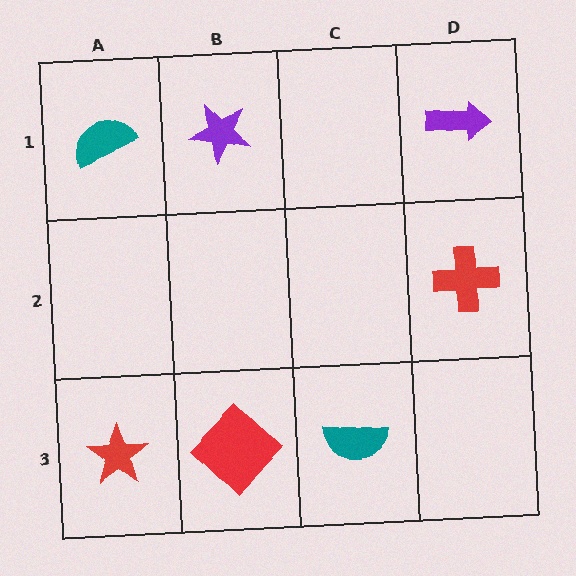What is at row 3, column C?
A teal semicircle.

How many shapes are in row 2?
1 shape.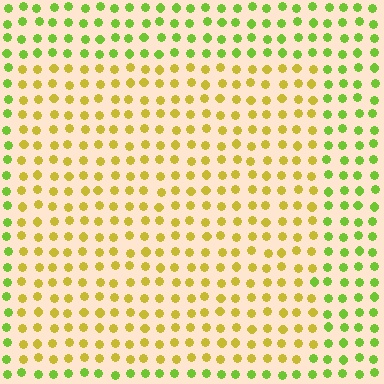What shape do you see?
I see a rectangle.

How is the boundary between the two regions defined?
The boundary is defined purely by a slight shift in hue (about 41 degrees). Spacing, size, and orientation are identical on both sides.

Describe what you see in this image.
The image is filled with small lime elements in a uniform arrangement. A rectangle-shaped region is visible where the elements are tinted to a slightly different hue, forming a subtle color boundary.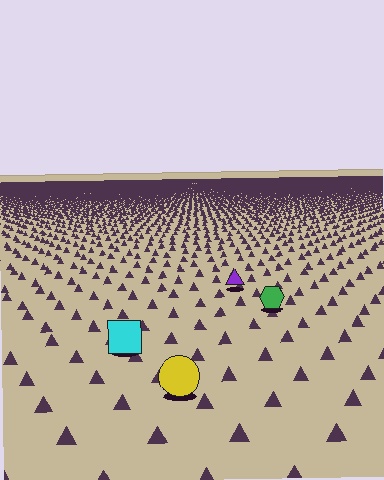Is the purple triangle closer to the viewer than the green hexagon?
No. The green hexagon is closer — you can tell from the texture gradient: the ground texture is coarser near it.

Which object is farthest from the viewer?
The purple triangle is farthest from the viewer. It appears smaller and the ground texture around it is denser.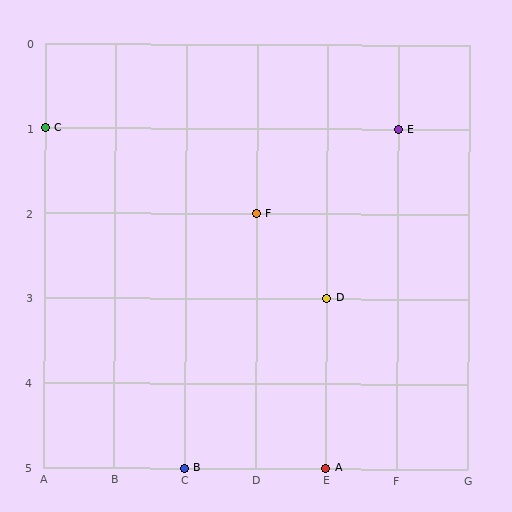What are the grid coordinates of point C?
Point C is at grid coordinates (A, 1).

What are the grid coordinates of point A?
Point A is at grid coordinates (E, 5).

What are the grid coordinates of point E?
Point E is at grid coordinates (F, 1).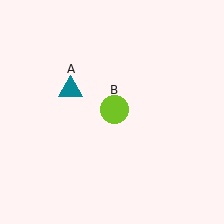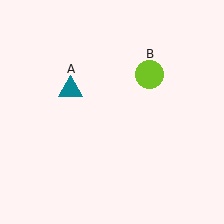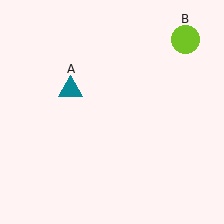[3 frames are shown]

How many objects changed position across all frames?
1 object changed position: lime circle (object B).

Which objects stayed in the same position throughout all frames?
Teal triangle (object A) remained stationary.